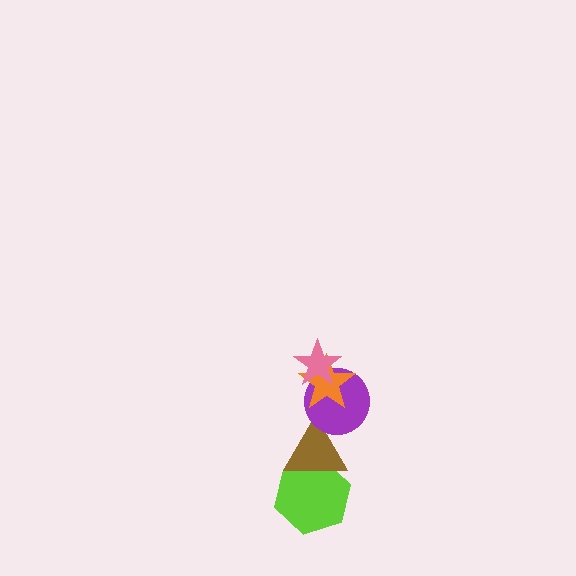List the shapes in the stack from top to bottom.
From top to bottom: the pink star, the orange star, the purple circle, the brown triangle, the lime hexagon.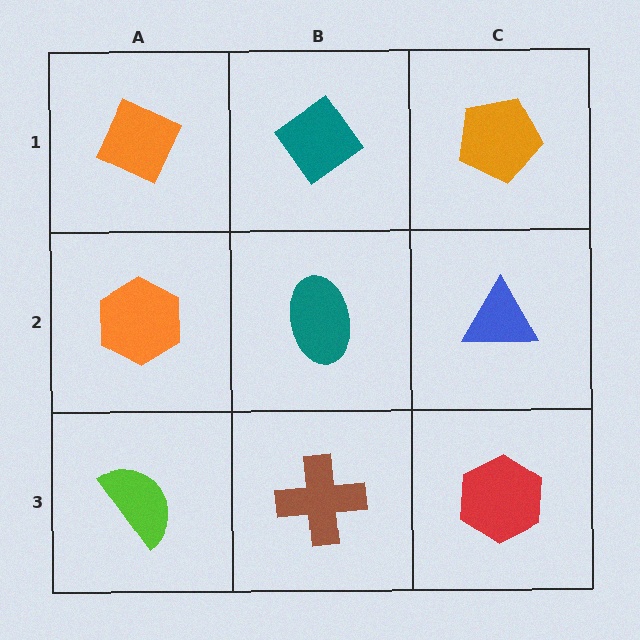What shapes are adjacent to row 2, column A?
An orange diamond (row 1, column A), a lime semicircle (row 3, column A), a teal ellipse (row 2, column B).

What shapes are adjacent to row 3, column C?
A blue triangle (row 2, column C), a brown cross (row 3, column B).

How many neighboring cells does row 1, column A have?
2.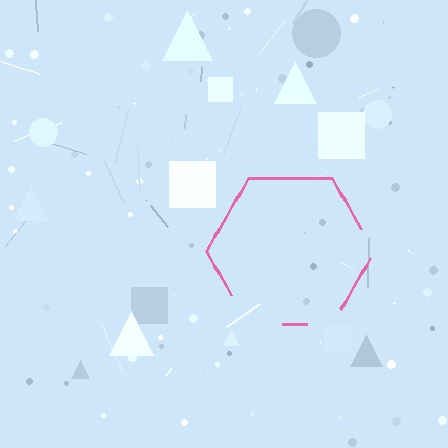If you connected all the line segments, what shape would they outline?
They would outline a hexagon.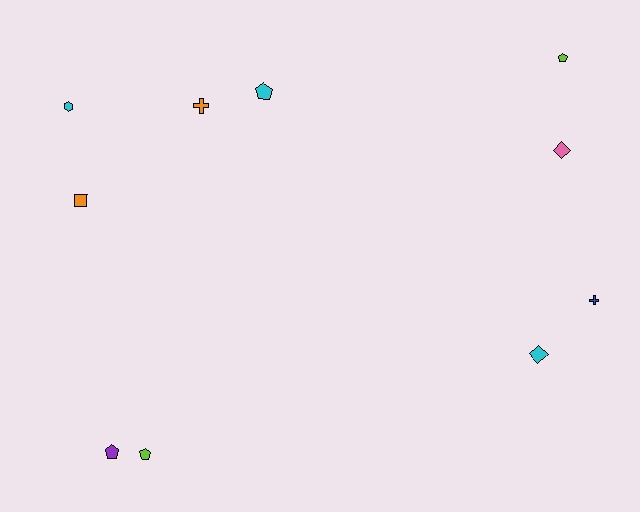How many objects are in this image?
There are 10 objects.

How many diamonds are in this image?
There are 2 diamonds.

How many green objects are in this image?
There are no green objects.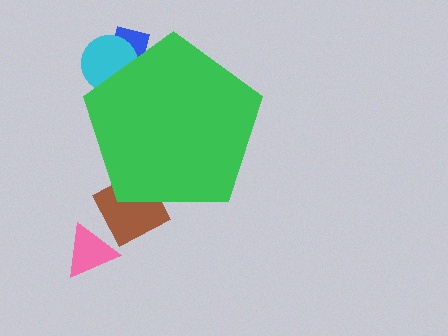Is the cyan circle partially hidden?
Yes, the cyan circle is partially hidden behind the green pentagon.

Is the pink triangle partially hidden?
No, the pink triangle is fully visible.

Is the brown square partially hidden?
Yes, the brown square is partially hidden behind the green pentagon.